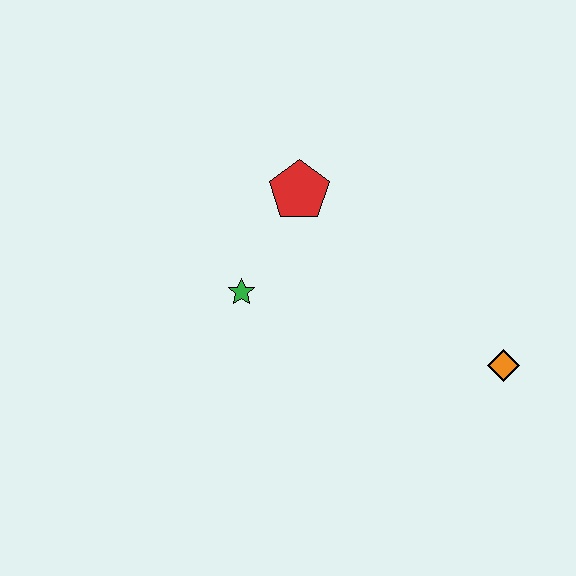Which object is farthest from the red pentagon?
The orange diamond is farthest from the red pentagon.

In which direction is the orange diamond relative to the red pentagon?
The orange diamond is to the right of the red pentagon.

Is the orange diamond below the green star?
Yes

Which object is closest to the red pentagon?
The green star is closest to the red pentagon.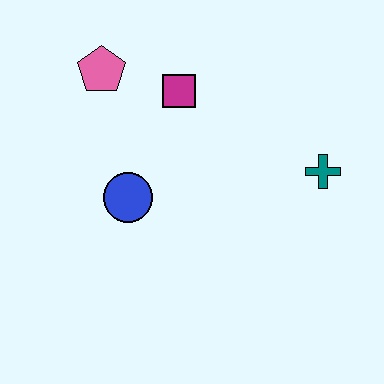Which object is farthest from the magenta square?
The teal cross is farthest from the magenta square.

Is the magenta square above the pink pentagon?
No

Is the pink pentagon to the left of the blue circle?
Yes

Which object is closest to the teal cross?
The magenta square is closest to the teal cross.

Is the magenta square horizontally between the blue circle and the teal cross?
Yes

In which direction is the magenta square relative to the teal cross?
The magenta square is to the left of the teal cross.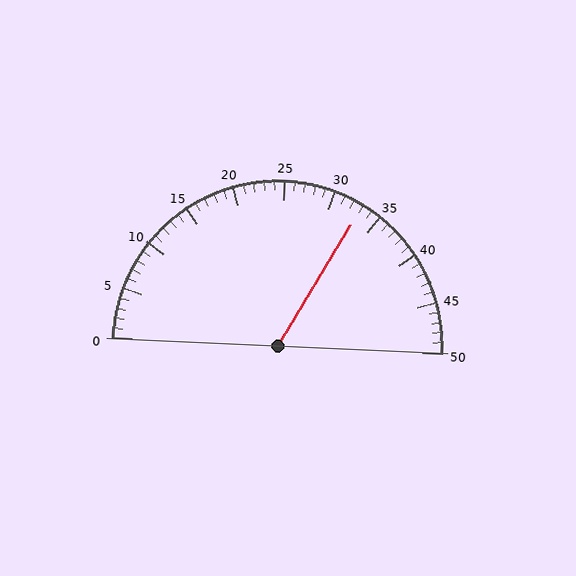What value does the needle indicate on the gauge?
The needle indicates approximately 33.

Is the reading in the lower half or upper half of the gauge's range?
The reading is in the upper half of the range (0 to 50).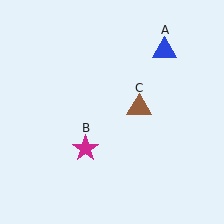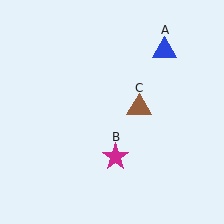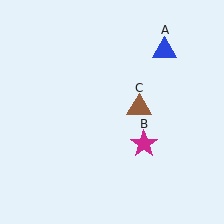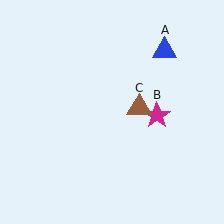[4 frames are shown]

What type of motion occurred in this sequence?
The magenta star (object B) rotated counterclockwise around the center of the scene.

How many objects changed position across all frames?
1 object changed position: magenta star (object B).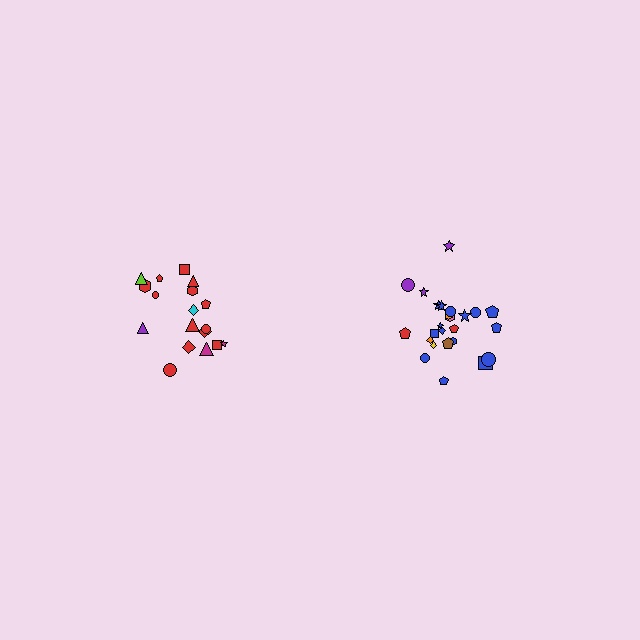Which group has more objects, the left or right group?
The right group.